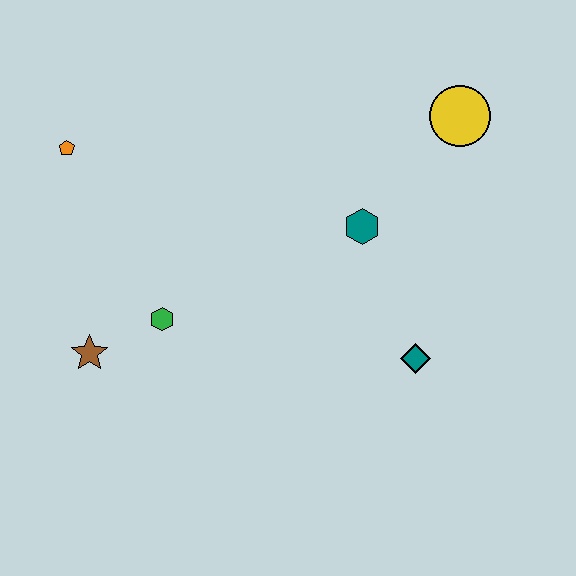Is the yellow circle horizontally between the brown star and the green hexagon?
No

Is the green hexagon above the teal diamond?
Yes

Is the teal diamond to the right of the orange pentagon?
Yes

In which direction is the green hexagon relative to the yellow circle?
The green hexagon is to the left of the yellow circle.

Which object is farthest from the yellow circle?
The brown star is farthest from the yellow circle.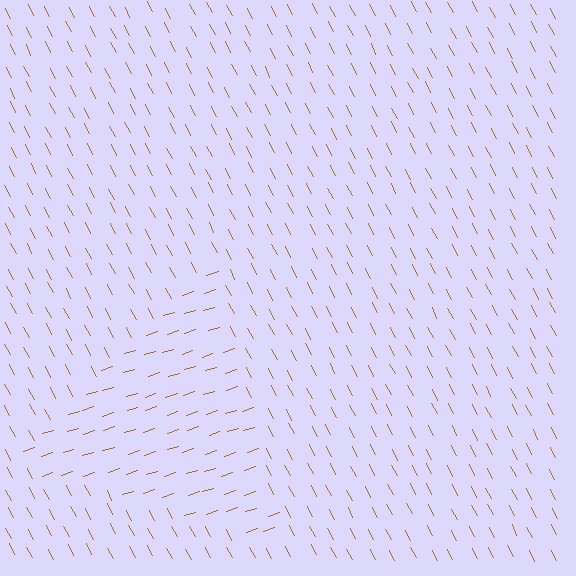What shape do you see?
I see a triangle.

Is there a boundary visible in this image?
Yes, there is a texture boundary formed by a change in line orientation.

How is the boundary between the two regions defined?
The boundary is defined purely by a change in line orientation (approximately 81 degrees difference). All lines are the same color and thickness.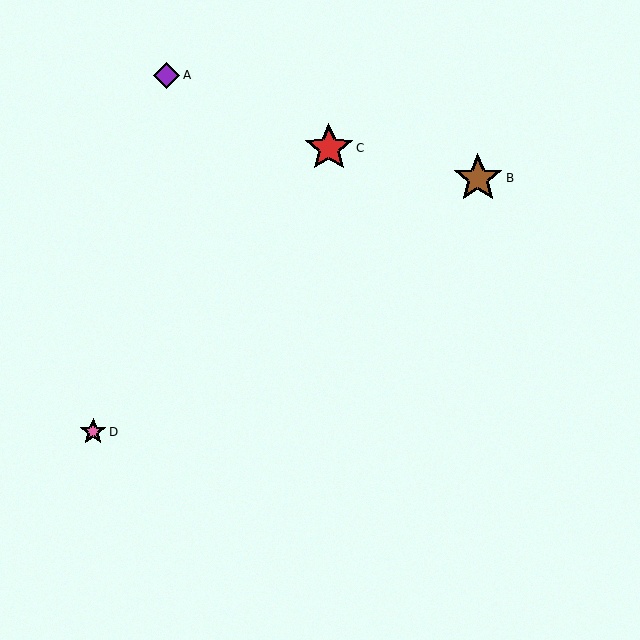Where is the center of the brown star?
The center of the brown star is at (478, 178).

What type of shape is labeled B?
Shape B is a brown star.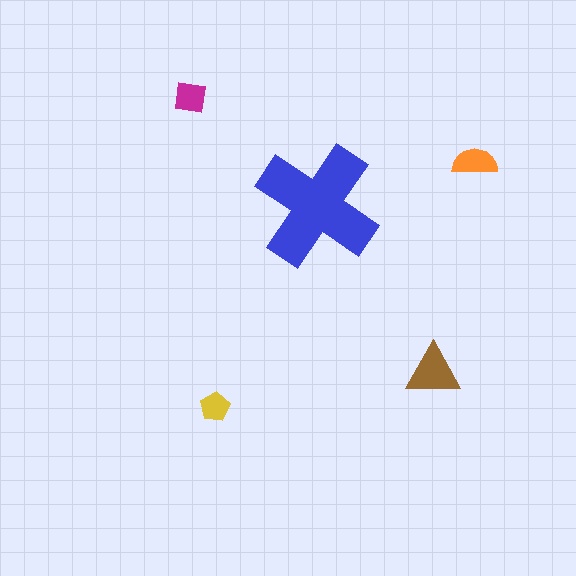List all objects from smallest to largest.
The yellow pentagon, the magenta square, the orange semicircle, the brown triangle, the blue cross.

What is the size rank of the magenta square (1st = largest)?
4th.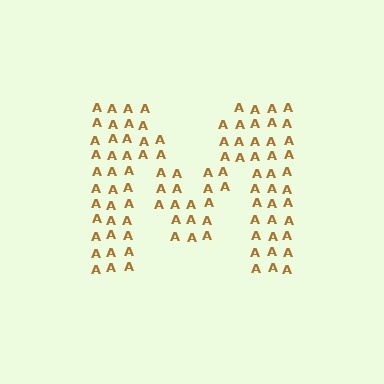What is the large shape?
The large shape is the letter M.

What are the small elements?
The small elements are letter A's.